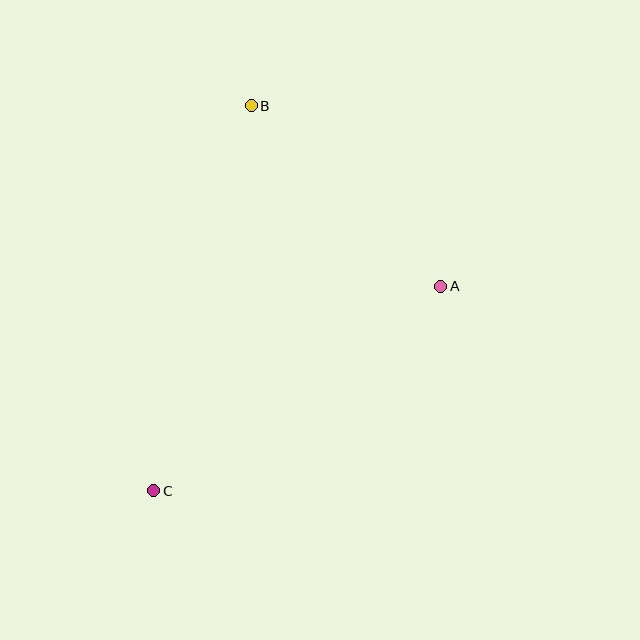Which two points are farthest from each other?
Points B and C are farthest from each other.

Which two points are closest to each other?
Points A and B are closest to each other.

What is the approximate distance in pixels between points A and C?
The distance between A and C is approximately 352 pixels.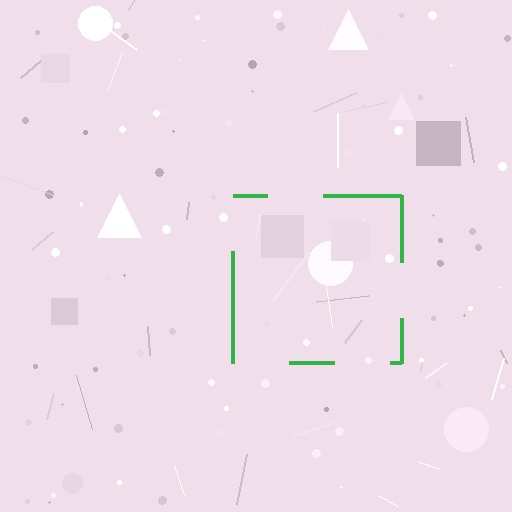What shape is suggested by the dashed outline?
The dashed outline suggests a square.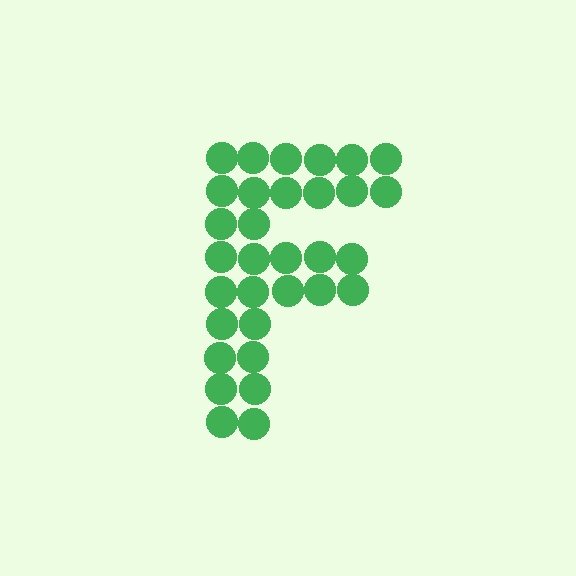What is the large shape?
The large shape is the letter F.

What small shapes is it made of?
It is made of small circles.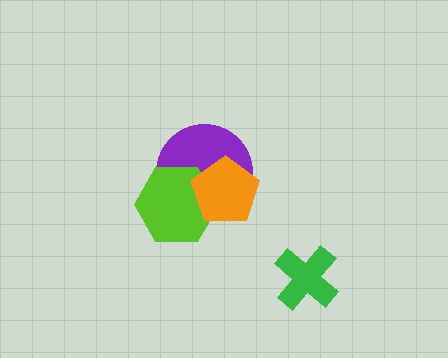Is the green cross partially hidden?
No, no other shape covers it.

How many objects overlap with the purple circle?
2 objects overlap with the purple circle.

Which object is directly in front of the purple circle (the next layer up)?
The lime hexagon is directly in front of the purple circle.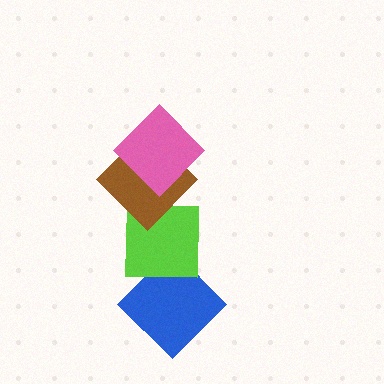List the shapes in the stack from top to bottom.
From top to bottom: the pink diamond, the brown diamond, the lime square, the blue diamond.